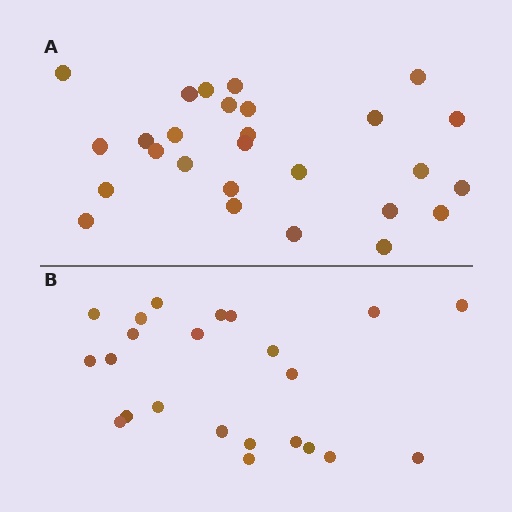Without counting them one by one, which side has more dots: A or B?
Region A (the top region) has more dots.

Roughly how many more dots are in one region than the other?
Region A has about 4 more dots than region B.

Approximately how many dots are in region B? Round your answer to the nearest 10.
About 20 dots. (The exact count is 23, which rounds to 20.)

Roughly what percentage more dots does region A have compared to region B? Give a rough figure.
About 15% more.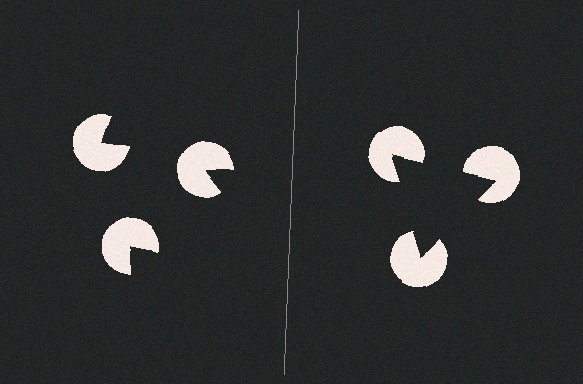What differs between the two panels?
The pac-man discs are positioned identically on both sides; only the wedge orientations differ. On the right they align to a triangle; on the left they are misaligned.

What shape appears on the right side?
An illusory triangle.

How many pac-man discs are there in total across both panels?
6 — 3 on each side.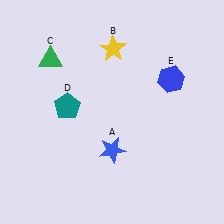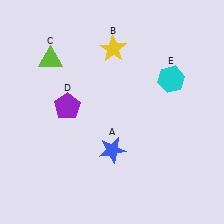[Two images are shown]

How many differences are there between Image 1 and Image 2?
There are 3 differences between the two images.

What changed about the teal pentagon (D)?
In Image 1, D is teal. In Image 2, it changed to purple.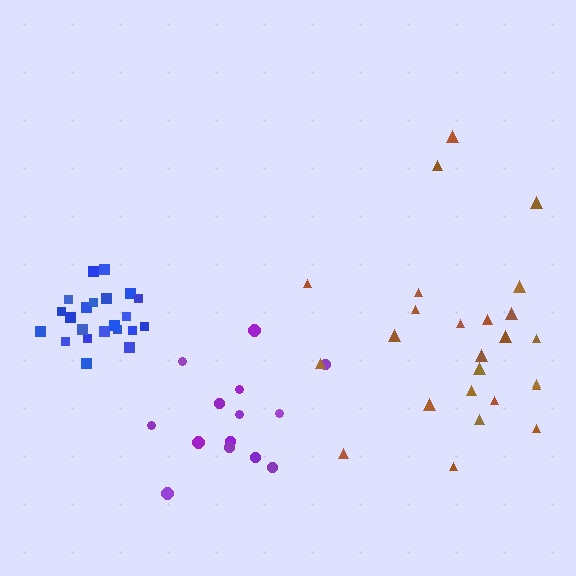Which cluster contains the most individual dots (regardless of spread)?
Brown (25).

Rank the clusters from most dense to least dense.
blue, brown, purple.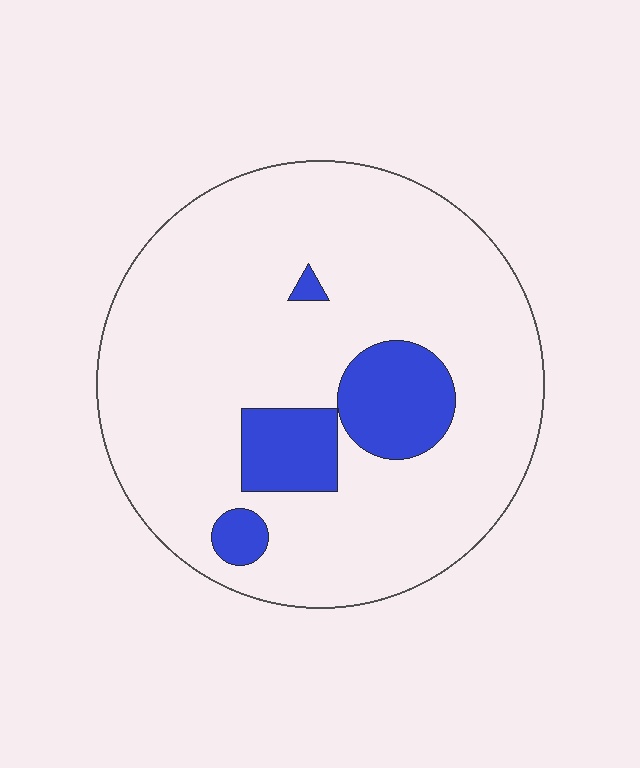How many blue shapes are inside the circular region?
4.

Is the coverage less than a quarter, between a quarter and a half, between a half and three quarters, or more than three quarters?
Less than a quarter.